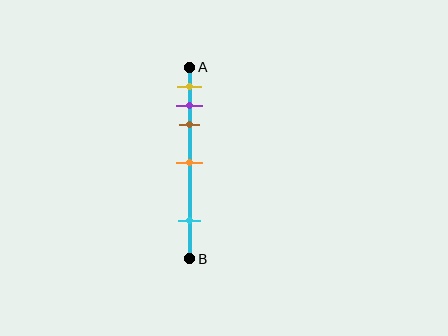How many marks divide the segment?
There are 5 marks dividing the segment.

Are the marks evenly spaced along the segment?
No, the marks are not evenly spaced.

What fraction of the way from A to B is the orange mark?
The orange mark is approximately 50% (0.5) of the way from A to B.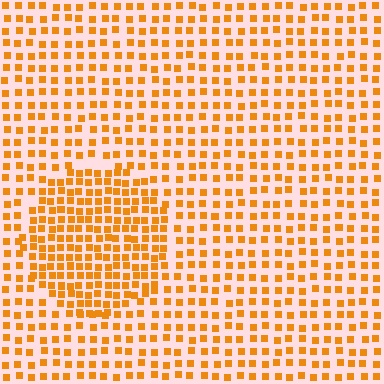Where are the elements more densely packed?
The elements are more densely packed inside the circle boundary.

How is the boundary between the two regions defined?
The boundary is defined by a change in element density (approximately 1.7x ratio). All elements are the same color, size, and shape.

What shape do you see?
I see a circle.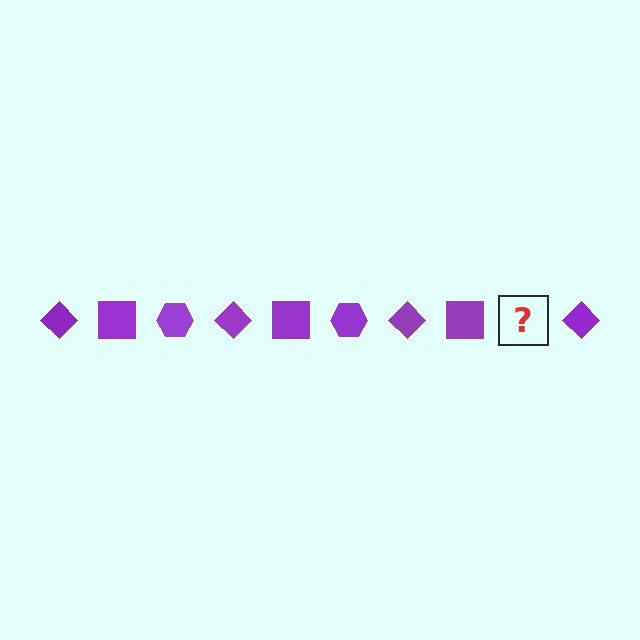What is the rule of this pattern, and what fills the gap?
The rule is that the pattern cycles through diamond, square, hexagon shapes in purple. The gap should be filled with a purple hexagon.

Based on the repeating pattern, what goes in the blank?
The blank should be a purple hexagon.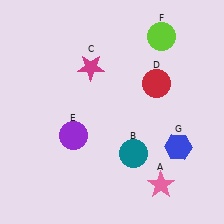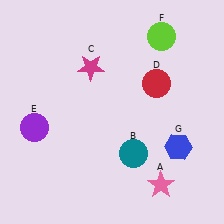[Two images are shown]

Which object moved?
The purple circle (E) moved left.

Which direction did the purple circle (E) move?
The purple circle (E) moved left.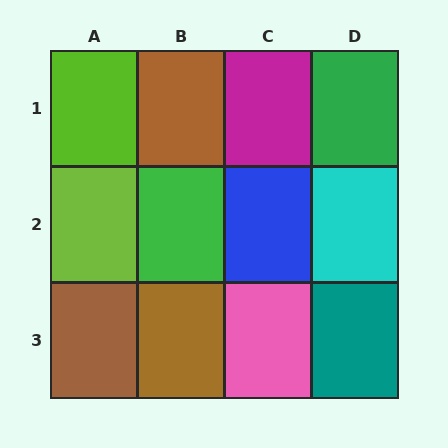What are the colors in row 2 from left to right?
Lime, green, blue, cyan.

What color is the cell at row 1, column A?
Lime.